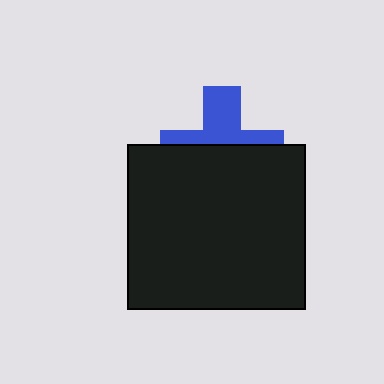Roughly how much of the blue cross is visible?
A small part of it is visible (roughly 42%).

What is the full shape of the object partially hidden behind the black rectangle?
The partially hidden object is a blue cross.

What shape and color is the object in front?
The object in front is a black rectangle.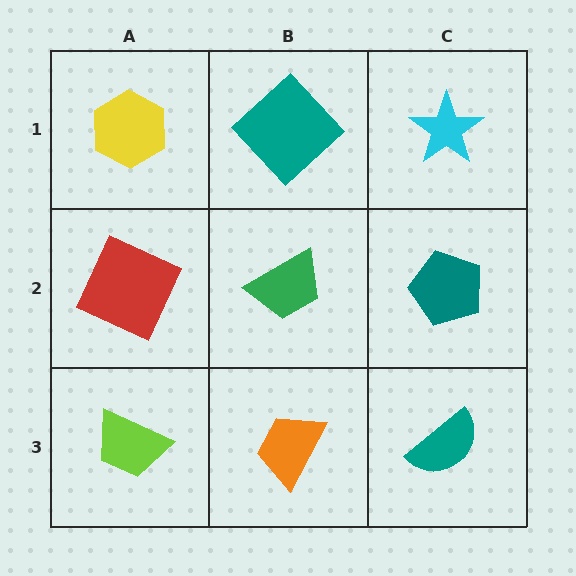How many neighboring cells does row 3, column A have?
2.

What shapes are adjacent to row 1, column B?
A green trapezoid (row 2, column B), a yellow hexagon (row 1, column A), a cyan star (row 1, column C).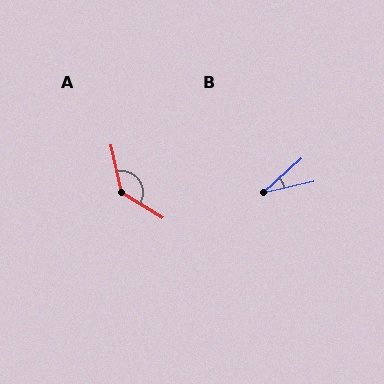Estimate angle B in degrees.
Approximately 29 degrees.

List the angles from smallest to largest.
B (29°), A (134°).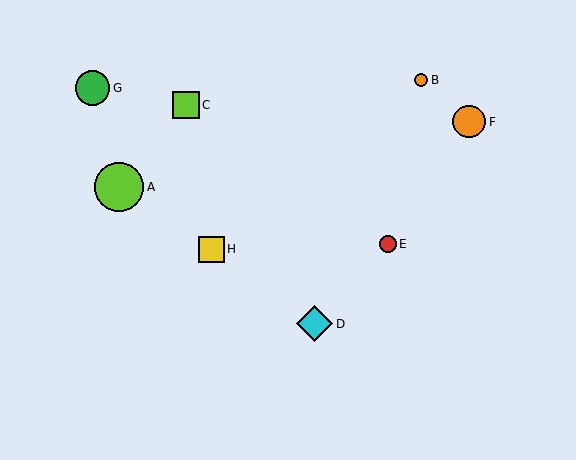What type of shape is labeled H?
Shape H is a yellow square.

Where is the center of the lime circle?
The center of the lime circle is at (119, 187).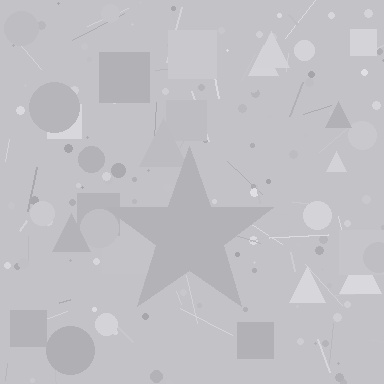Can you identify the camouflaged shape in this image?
The camouflaged shape is a star.